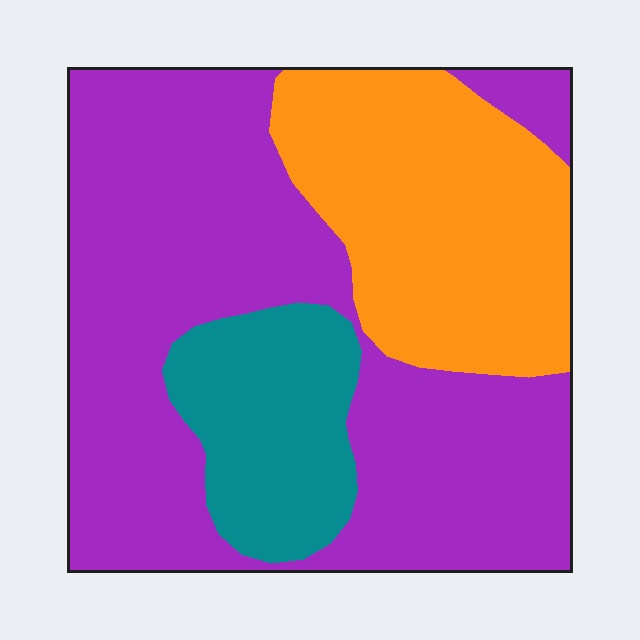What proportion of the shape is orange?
Orange takes up between a sixth and a third of the shape.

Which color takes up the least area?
Teal, at roughly 15%.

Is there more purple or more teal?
Purple.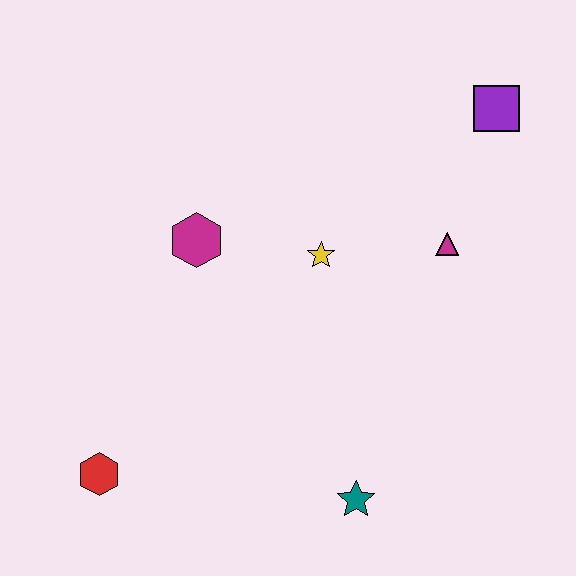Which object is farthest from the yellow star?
The red hexagon is farthest from the yellow star.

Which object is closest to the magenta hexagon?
The yellow star is closest to the magenta hexagon.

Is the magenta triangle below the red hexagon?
No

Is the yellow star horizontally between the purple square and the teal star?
No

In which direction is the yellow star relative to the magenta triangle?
The yellow star is to the left of the magenta triangle.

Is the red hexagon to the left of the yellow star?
Yes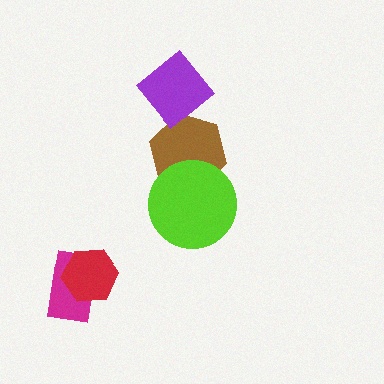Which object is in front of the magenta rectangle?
The red hexagon is in front of the magenta rectangle.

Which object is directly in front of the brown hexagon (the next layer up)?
The lime circle is directly in front of the brown hexagon.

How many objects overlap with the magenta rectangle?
1 object overlaps with the magenta rectangle.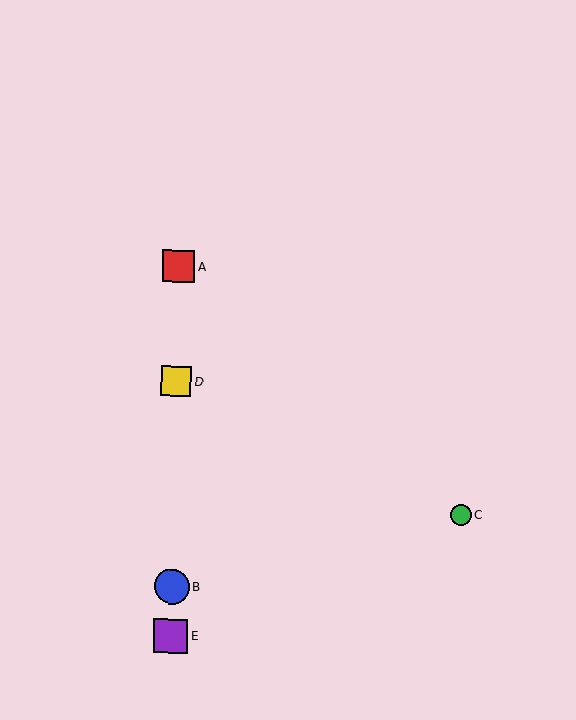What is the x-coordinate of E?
Object E is at x≈171.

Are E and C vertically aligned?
No, E is at x≈171 and C is at x≈461.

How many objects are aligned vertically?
4 objects (A, B, D, E) are aligned vertically.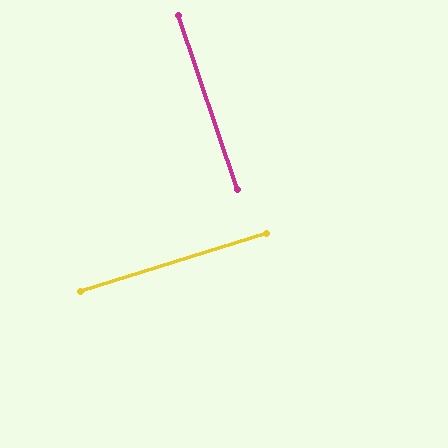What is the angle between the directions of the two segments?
Approximately 88 degrees.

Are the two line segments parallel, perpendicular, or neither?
Perpendicular — they meet at approximately 88°.